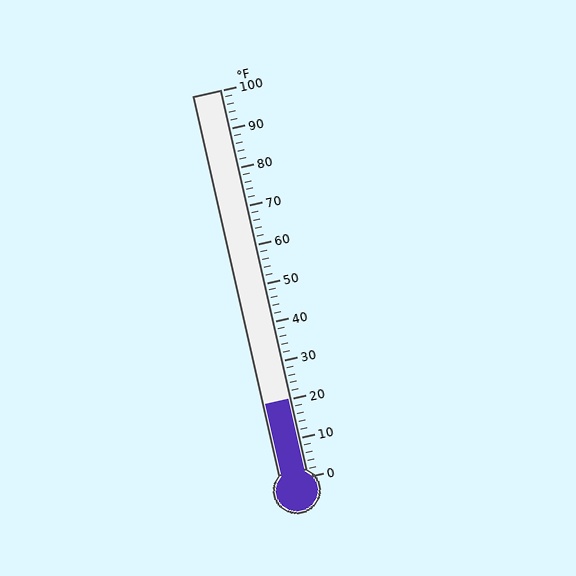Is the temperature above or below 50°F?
The temperature is below 50°F.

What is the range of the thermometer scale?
The thermometer scale ranges from 0°F to 100°F.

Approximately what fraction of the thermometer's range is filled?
The thermometer is filled to approximately 20% of its range.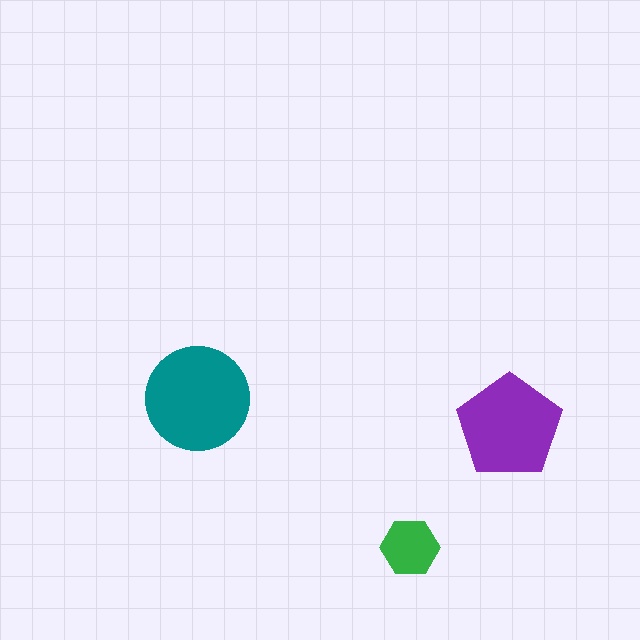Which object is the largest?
The teal circle.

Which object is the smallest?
The green hexagon.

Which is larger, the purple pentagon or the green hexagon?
The purple pentagon.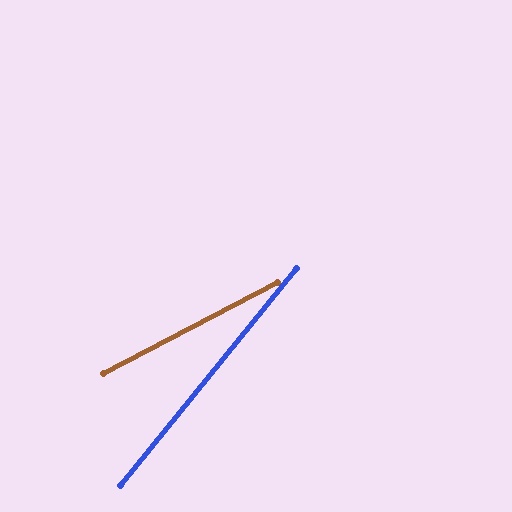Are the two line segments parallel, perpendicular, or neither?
Neither parallel nor perpendicular — they differ by about 23°.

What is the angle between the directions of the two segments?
Approximately 23 degrees.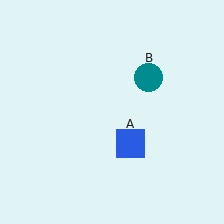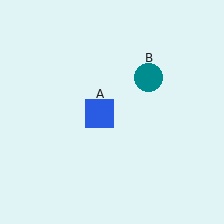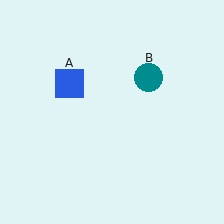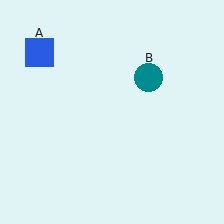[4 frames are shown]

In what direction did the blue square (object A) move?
The blue square (object A) moved up and to the left.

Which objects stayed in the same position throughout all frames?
Teal circle (object B) remained stationary.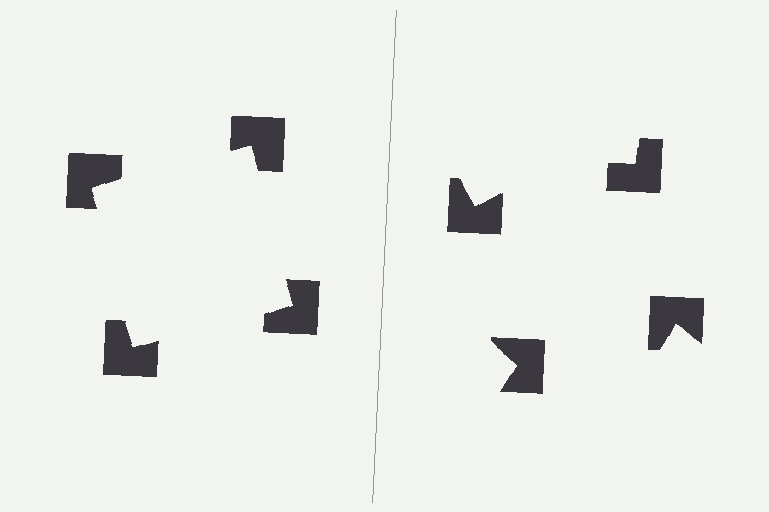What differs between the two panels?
The notched squares are positioned identically on both sides; only the wedge orientations differ. On the left they align to a square; on the right they are misaligned.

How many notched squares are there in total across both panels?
8 — 4 on each side.